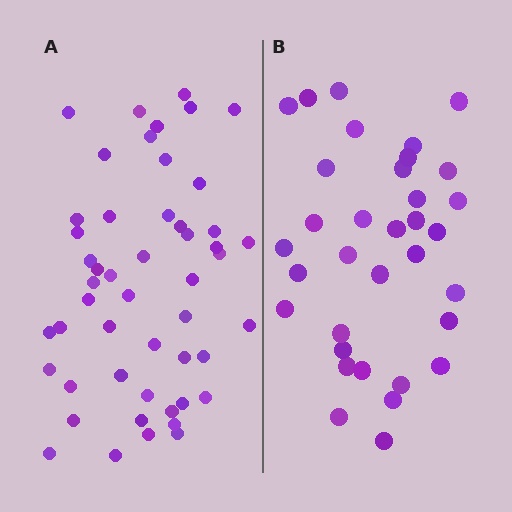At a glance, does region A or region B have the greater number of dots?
Region A (the left region) has more dots.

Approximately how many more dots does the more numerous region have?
Region A has approximately 15 more dots than region B.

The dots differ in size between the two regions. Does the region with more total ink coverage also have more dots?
No. Region B has more total ink coverage because its dots are larger, but region A actually contains more individual dots. Total area can be misleading — the number of items is what matters here.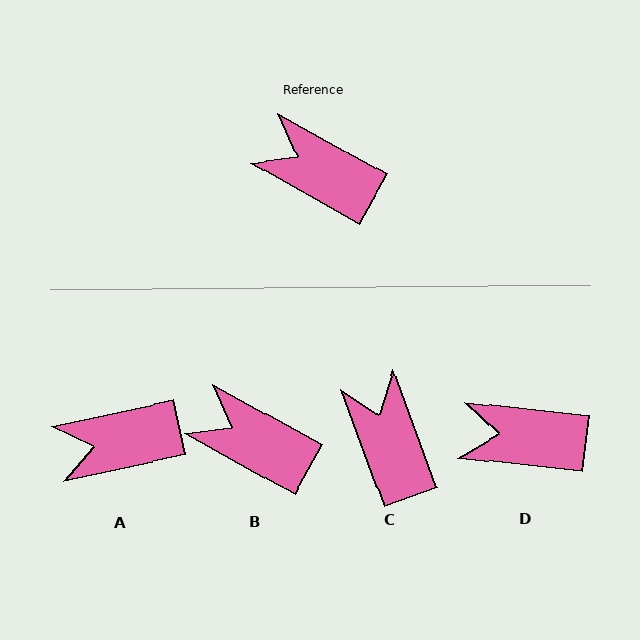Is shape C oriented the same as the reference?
No, it is off by about 41 degrees.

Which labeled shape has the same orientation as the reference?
B.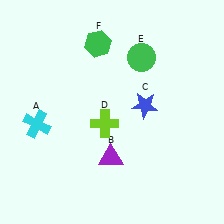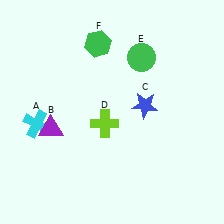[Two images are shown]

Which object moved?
The purple triangle (B) moved left.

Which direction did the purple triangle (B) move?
The purple triangle (B) moved left.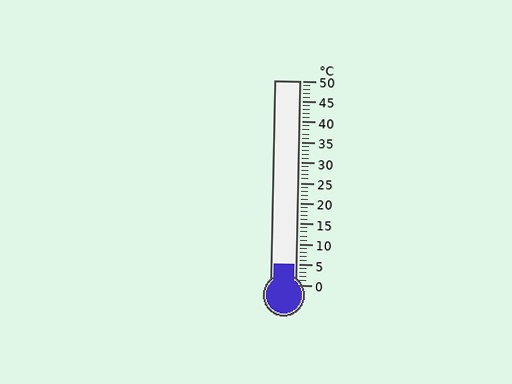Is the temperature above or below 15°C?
The temperature is below 15°C.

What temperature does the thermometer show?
The thermometer shows approximately 5°C.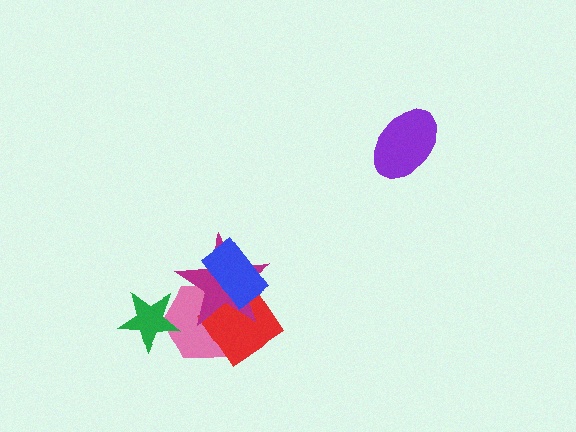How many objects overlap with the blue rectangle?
3 objects overlap with the blue rectangle.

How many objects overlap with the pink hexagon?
4 objects overlap with the pink hexagon.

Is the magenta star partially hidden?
Yes, it is partially covered by another shape.